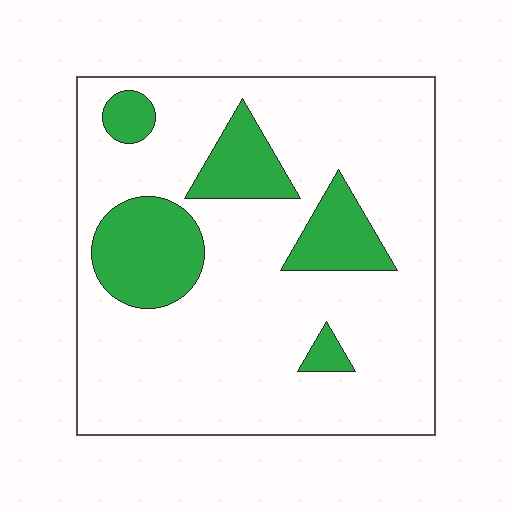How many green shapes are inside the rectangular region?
5.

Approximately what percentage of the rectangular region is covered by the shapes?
Approximately 20%.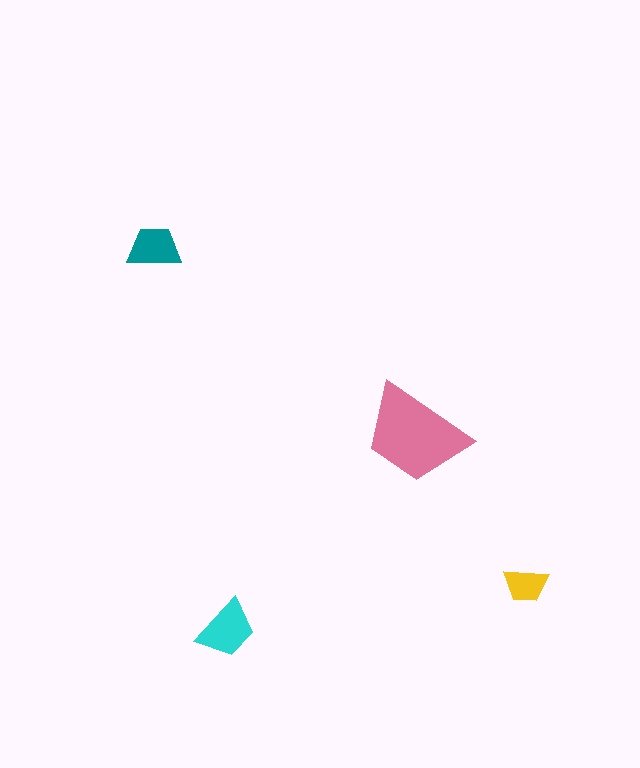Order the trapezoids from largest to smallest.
the pink one, the cyan one, the teal one, the yellow one.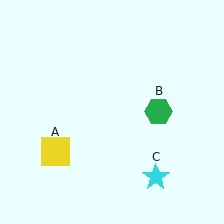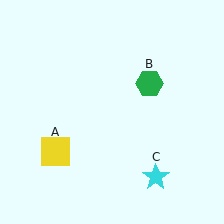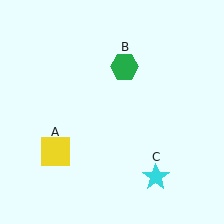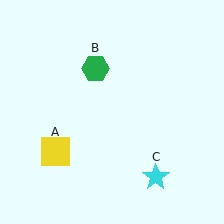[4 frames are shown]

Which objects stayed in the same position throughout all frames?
Yellow square (object A) and cyan star (object C) remained stationary.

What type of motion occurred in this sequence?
The green hexagon (object B) rotated counterclockwise around the center of the scene.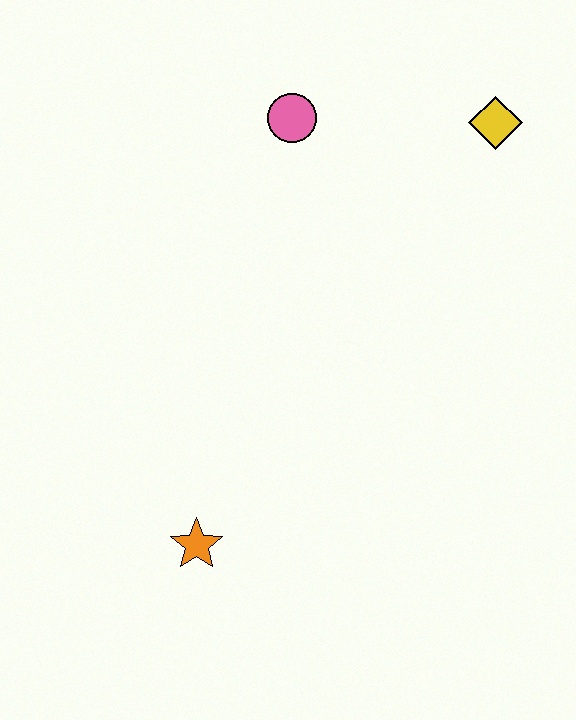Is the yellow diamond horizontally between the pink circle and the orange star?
No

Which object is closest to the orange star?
The pink circle is closest to the orange star.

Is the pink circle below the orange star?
No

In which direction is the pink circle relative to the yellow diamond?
The pink circle is to the left of the yellow diamond.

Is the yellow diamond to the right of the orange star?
Yes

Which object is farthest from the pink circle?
The orange star is farthest from the pink circle.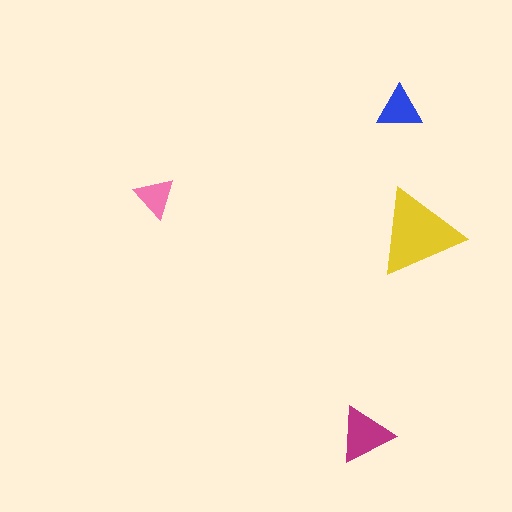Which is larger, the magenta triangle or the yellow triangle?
The yellow one.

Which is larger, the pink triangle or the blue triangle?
The blue one.